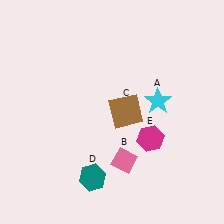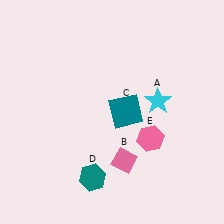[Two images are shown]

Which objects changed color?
C changed from brown to teal. E changed from magenta to pink.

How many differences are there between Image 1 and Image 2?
There are 2 differences between the two images.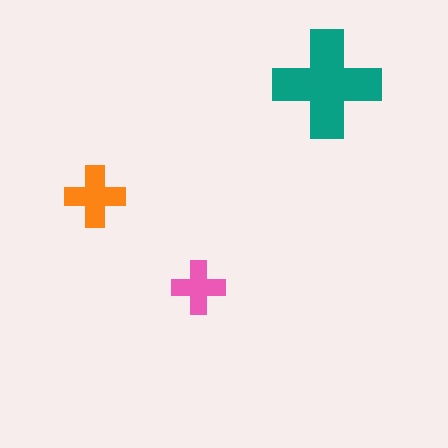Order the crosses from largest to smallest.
the teal one, the orange one, the pink one.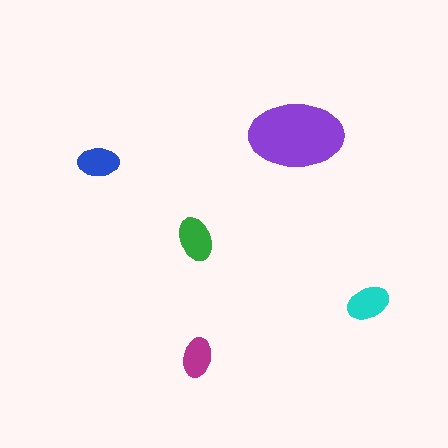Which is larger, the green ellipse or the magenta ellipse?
The green one.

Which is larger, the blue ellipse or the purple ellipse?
The purple one.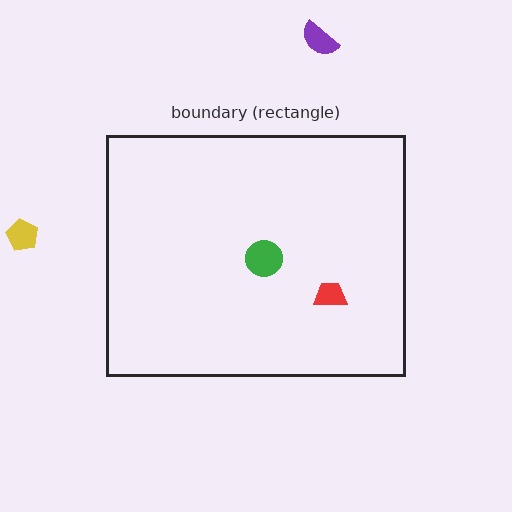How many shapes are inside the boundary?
2 inside, 2 outside.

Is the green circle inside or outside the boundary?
Inside.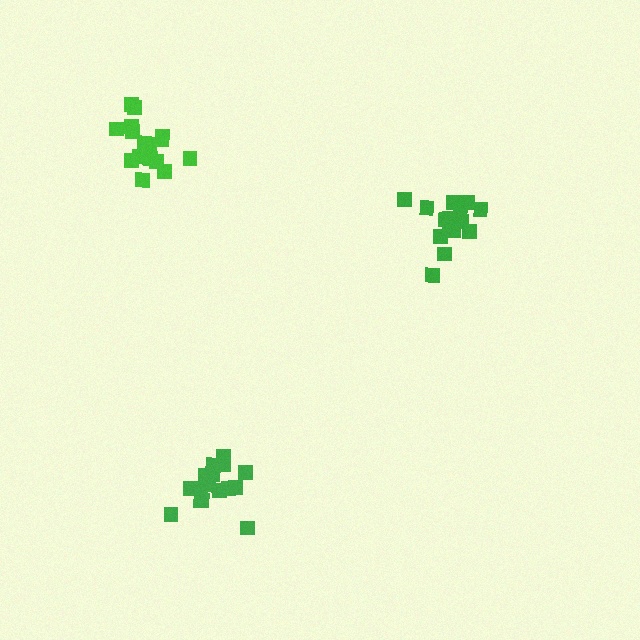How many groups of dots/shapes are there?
There are 3 groups.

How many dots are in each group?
Group 1: 16 dots, Group 2: 16 dots, Group 3: 16 dots (48 total).